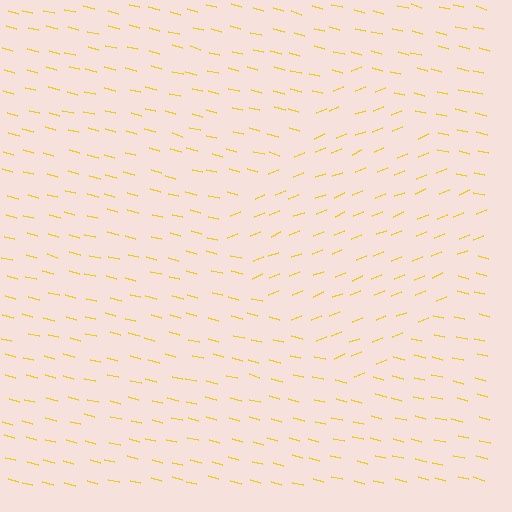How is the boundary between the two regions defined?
The boundary is defined purely by a change in line orientation (approximately 36 degrees difference). All lines are the same color and thickness.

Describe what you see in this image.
The image is filled with small yellow line segments. A diamond region in the image has lines oriented differently from the surrounding lines, creating a visible texture boundary.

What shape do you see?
I see a diamond.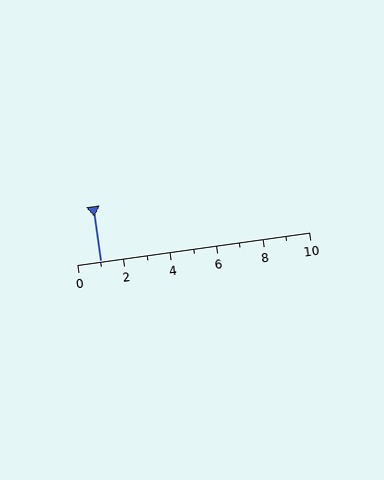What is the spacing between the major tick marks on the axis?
The major ticks are spaced 2 apart.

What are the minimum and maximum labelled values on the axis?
The axis runs from 0 to 10.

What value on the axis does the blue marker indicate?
The marker indicates approximately 1.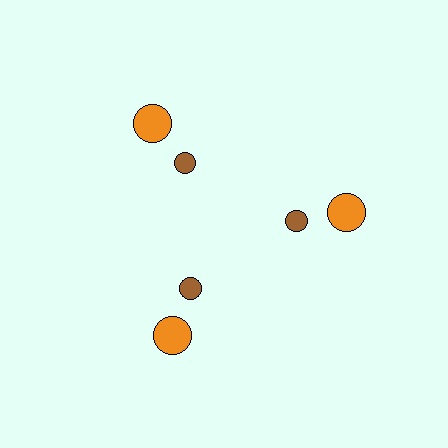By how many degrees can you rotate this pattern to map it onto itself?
The pattern maps onto itself every 120 degrees of rotation.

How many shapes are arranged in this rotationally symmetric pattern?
There are 6 shapes, arranged in 3 groups of 2.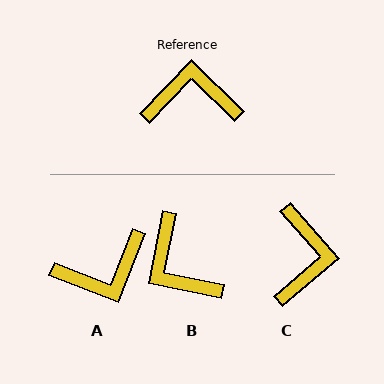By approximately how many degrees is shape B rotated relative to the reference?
Approximately 123 degrees counter-clockwise.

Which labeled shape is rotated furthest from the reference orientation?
A, about 158 degrees away.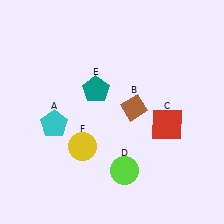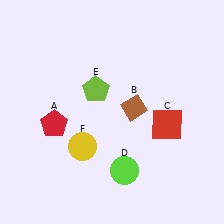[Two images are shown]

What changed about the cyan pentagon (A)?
In Image 1, A is cyan. In Image 2, it changed to red.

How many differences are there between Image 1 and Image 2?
There are 2 differences between the two images.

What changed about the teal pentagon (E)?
In Image 1, E is teal. In Image 2, it changed to lime.